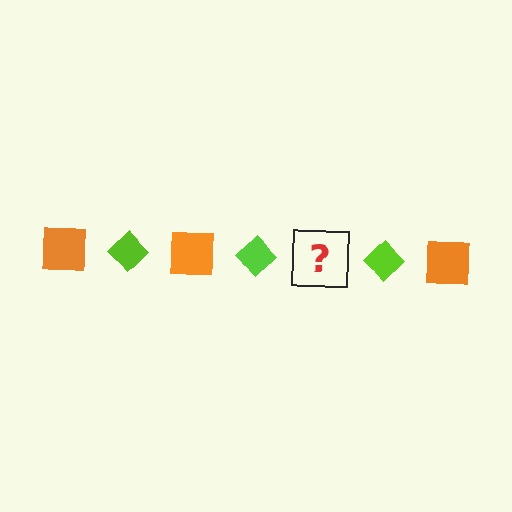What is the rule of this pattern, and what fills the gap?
The rule is that the pattern alternates between orange square and lime diamond. The gap should be filled with an orange square.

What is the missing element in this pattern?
The missing element is an orange square.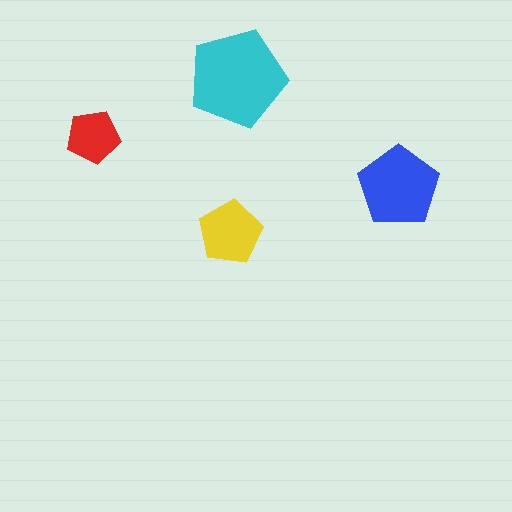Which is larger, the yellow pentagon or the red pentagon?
The yellow one.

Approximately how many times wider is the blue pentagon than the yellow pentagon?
About 1.5 times wider.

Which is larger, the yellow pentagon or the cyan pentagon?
The cyan one.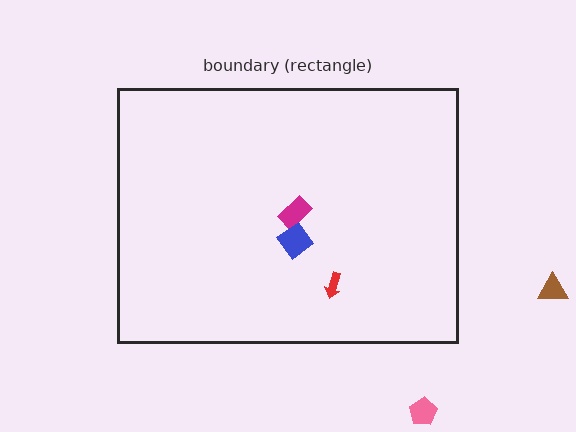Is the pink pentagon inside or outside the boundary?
Outside.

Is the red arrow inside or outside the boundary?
Inside.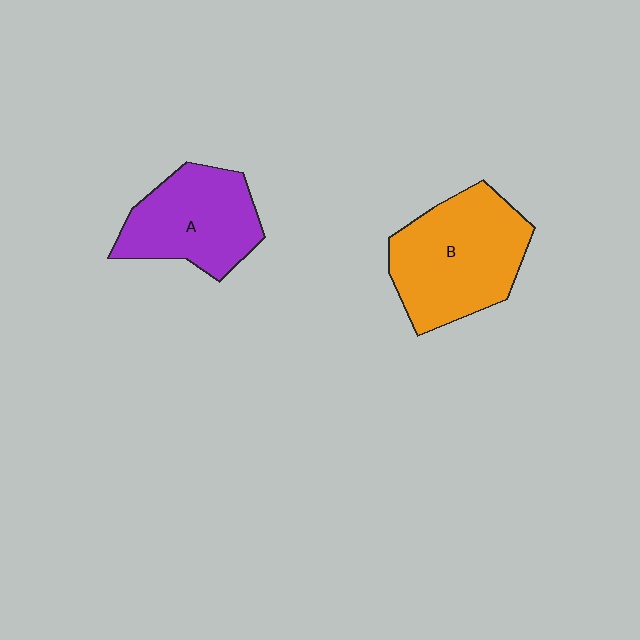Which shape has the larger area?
Shape B (orange).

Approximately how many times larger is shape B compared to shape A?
Approximately 1.3 times.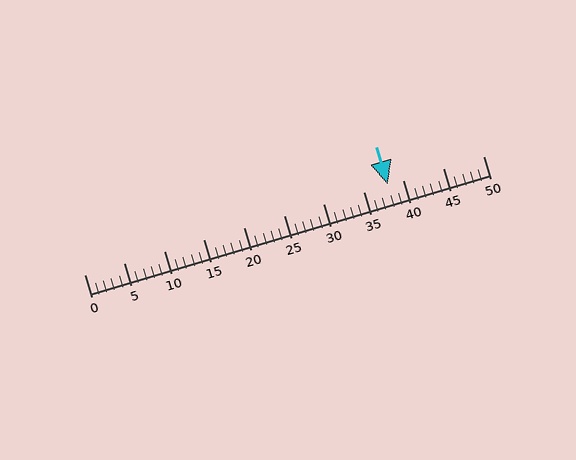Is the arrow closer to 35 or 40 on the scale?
The arrow is closer to 40.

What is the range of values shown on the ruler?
The ruler shows values from 0 to 50.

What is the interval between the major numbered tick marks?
The major tick marks are spaced 5 units apart.